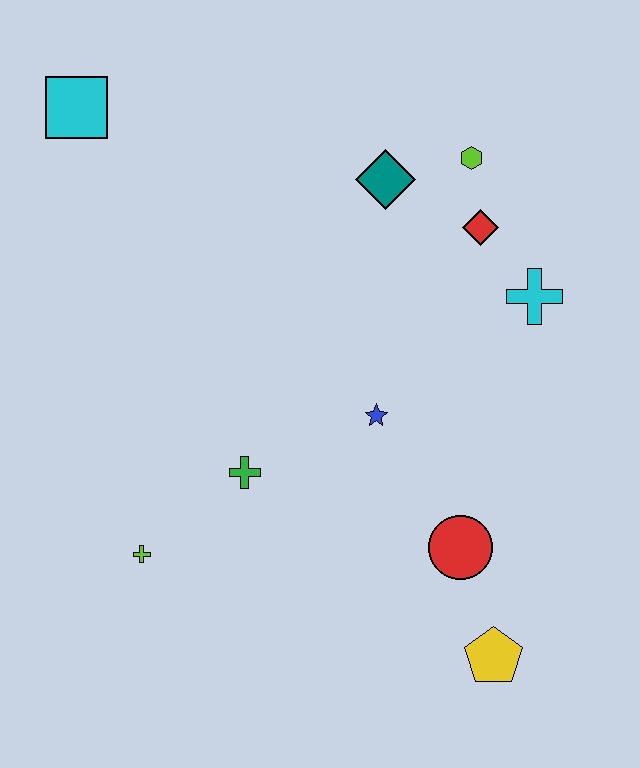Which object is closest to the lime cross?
The green cross is closest to the lime cross.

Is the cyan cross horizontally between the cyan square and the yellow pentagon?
No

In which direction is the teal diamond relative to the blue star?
The teal diamond is above the blue star.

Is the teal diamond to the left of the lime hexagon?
Yes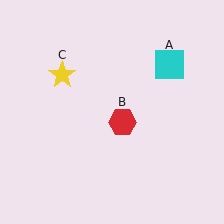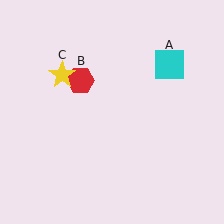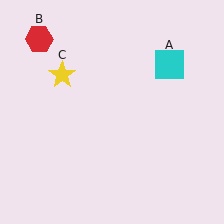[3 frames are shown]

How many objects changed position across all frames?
1 object changed position: red hexagon (object B).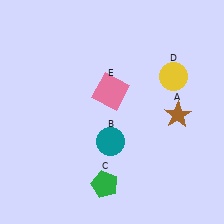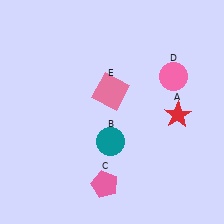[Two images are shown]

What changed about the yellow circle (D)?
In Image 1, D is yellow. In Image 2, it changed to pink.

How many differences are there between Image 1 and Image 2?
There are 3 differences between the two images.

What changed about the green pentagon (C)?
In Image 1, C is green. In Image 2, it changed to pink.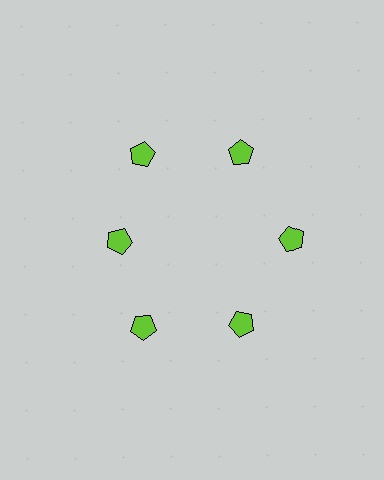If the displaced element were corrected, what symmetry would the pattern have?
It would have 6-fold rotational symmetry — the pattern would map onto itself every 60 degrees.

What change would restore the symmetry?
The symmetry would be restored by moving it outward, back onto the ring so that all 6 pentagons sit at equal angles and equal distance from the center.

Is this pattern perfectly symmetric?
No. The 6 lime pentagons are arranged in a ring, but one element near the 9 o'clock position is pulled inward toward the center, breaking the 6-fold rotational symmetry.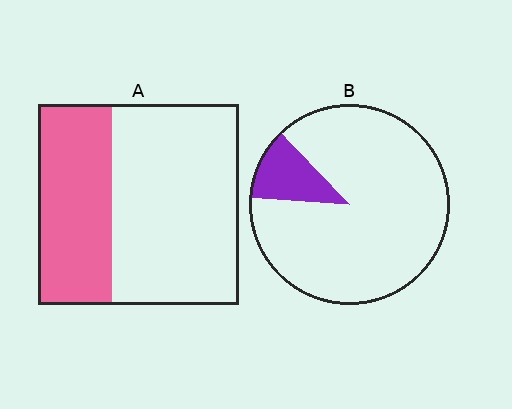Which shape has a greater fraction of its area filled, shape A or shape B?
Shape A.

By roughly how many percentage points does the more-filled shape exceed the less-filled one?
By roughly 25 percentage points (A over B).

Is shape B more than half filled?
No.